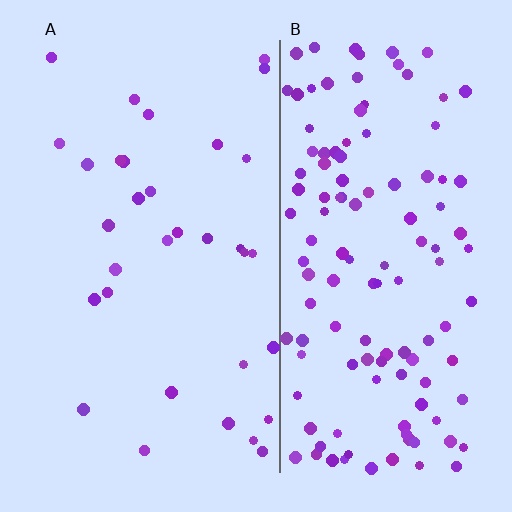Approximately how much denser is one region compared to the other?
Approximately 3.8× — region B over region A.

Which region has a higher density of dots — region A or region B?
B (the right).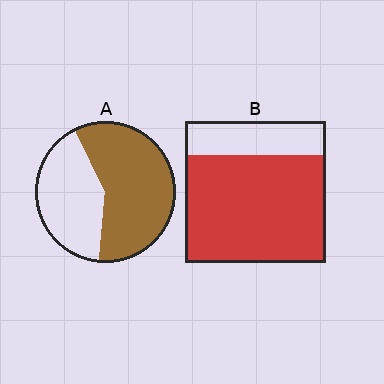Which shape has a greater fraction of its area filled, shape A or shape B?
Shape B.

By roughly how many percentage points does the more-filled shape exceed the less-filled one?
By roughly 15 percentage points (B over A).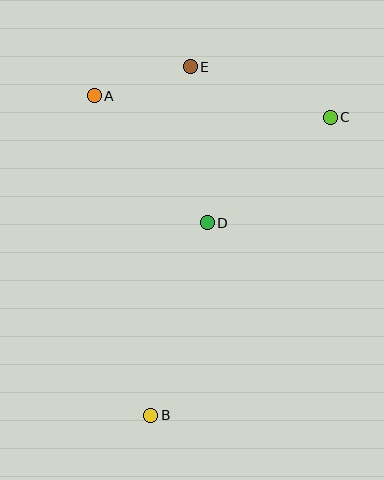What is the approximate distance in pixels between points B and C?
The distance between B and C is approximately 348 pixels.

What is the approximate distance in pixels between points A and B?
The distance between A and B is approximately 324 pixels.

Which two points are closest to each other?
Points A and E are closest to each other.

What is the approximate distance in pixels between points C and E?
The distance between C and E is approximately 148 pixels.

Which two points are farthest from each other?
Points B and E are farthest from each other.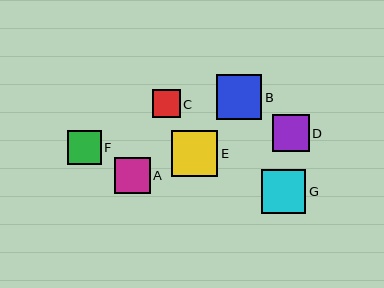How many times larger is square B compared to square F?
Square B is approximately 1.3 times the size of square F.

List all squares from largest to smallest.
From largest to smallest: E, B, G, D, A, F, C.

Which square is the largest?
Square E is the largest with a size of approximately 46 pixels.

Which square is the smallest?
Square C is the smallest with a size of approximately 28 pixels.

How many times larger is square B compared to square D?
Square B is approximately 1.2 times the size of square D.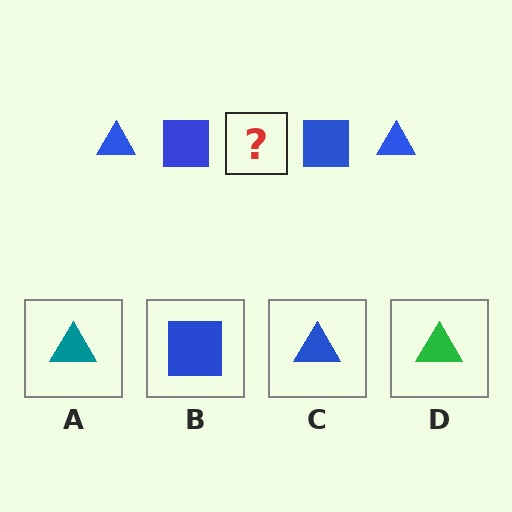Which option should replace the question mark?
Option C.